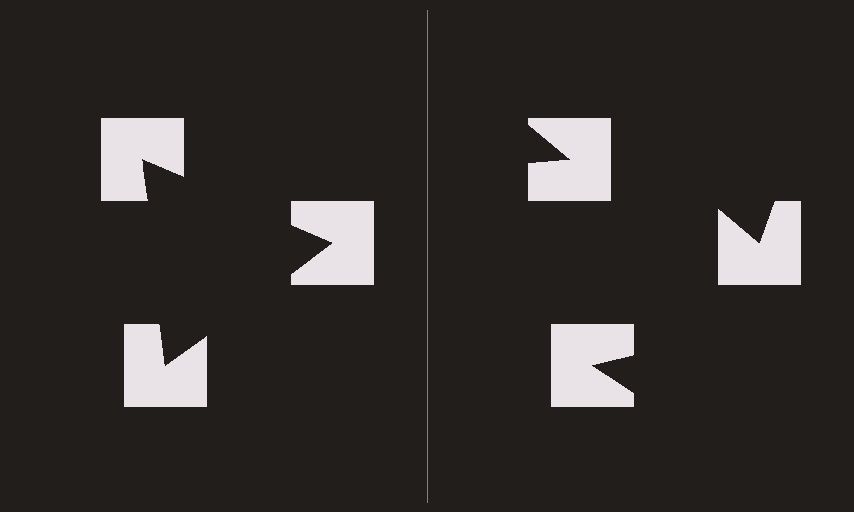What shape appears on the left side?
An illusory triangle.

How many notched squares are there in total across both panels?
6 — 3 on each side.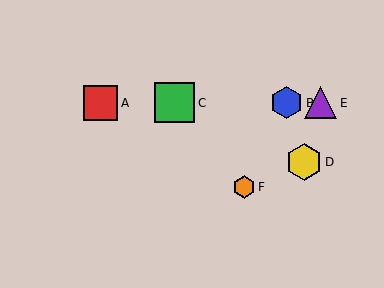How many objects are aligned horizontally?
4 objects (A, B, C, E) are aligned horizontally.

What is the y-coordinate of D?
Object D is at y≈162.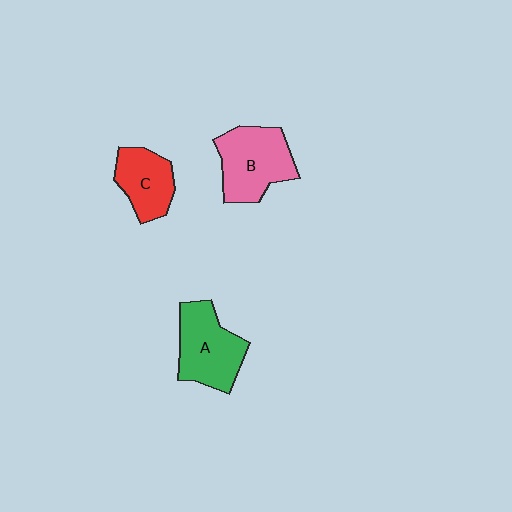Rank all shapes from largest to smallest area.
From largest to smallest: B (pink), A (green), C (red).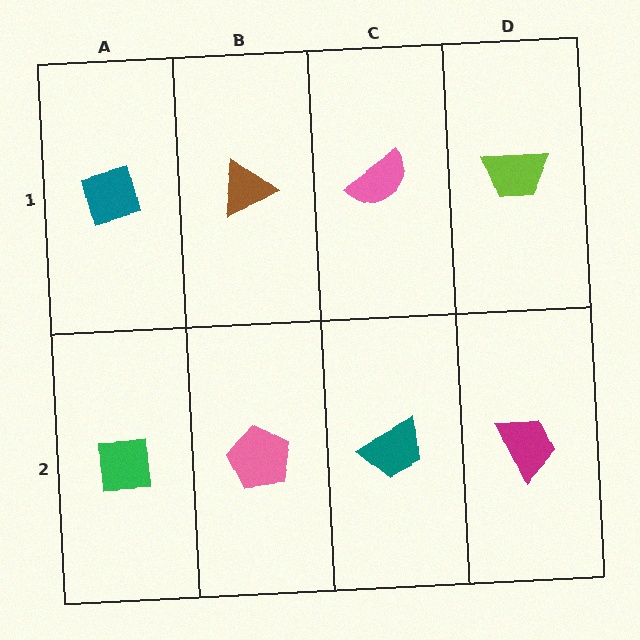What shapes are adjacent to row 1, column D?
A magenta trapezoid (row 2, column D), a pink semicircle (row 1, column C).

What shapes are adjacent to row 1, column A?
A green square (row 2, column A), a brown triangle (row 1, column B).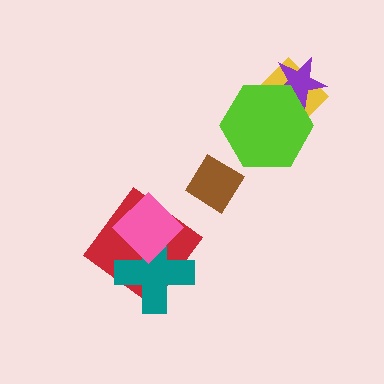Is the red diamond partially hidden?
Yes, it is partially covered by another shape.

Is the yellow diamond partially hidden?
Yes, it is partially covered by another shape.